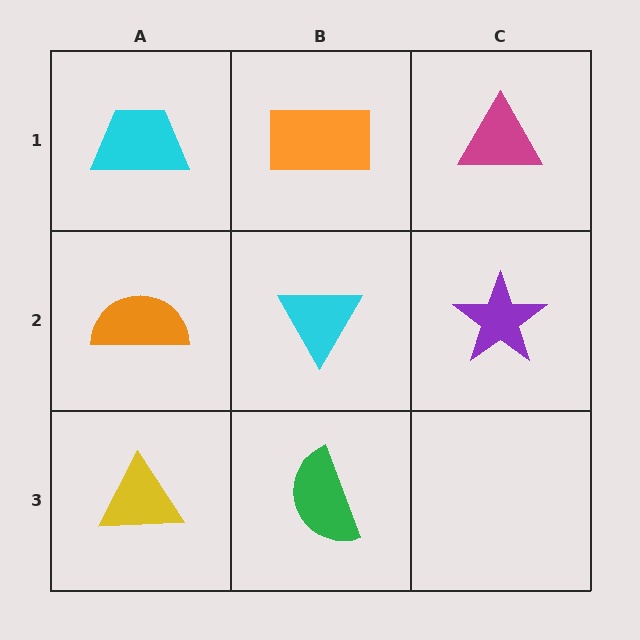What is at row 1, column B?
An orange rectangle.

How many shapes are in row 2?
3 shapes.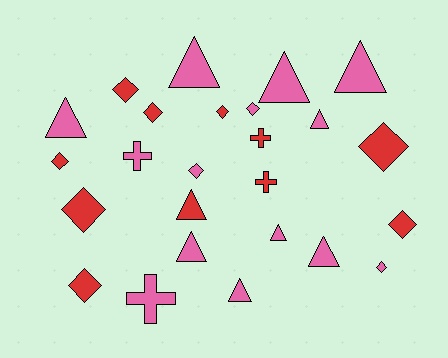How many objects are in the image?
There are 25 objects.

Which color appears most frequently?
Pink, with 14 objects.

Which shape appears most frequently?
Diamond, with 11 objects.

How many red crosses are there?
There are 2 red crosses.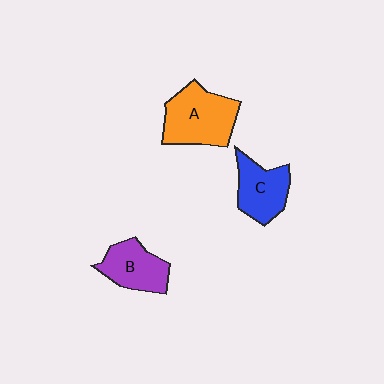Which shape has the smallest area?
Shape B (purple).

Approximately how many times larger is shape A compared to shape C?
Approximately 1.4 times.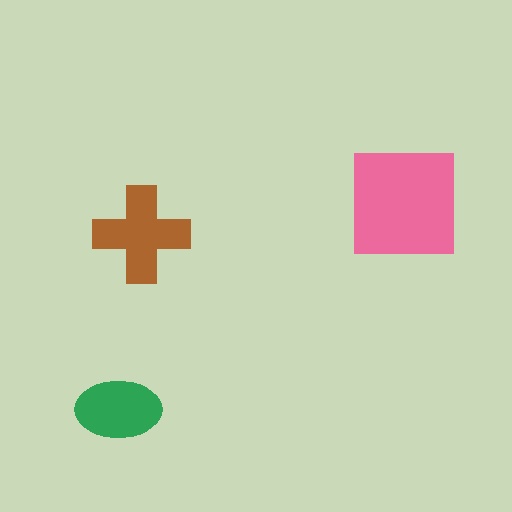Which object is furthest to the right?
The pink square is rightmost.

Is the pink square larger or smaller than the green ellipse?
Larger.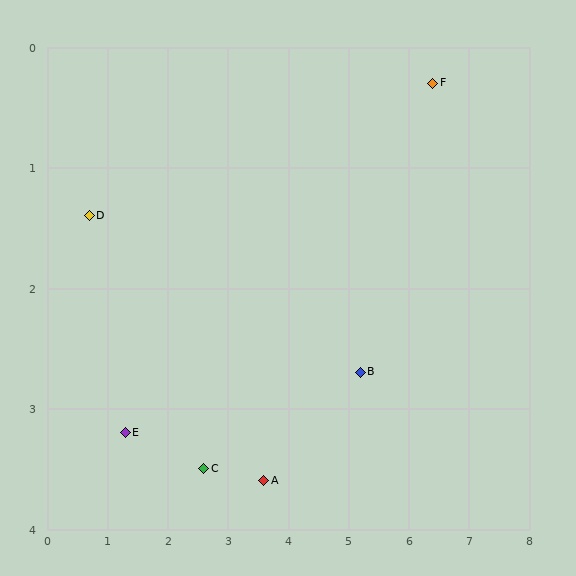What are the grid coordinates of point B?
Point B is at approximately (5.2, 2.7).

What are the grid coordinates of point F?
Point F is at approximately (6.4, 0.3).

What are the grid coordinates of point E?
Point E is at approximately (1.3, 3.2).